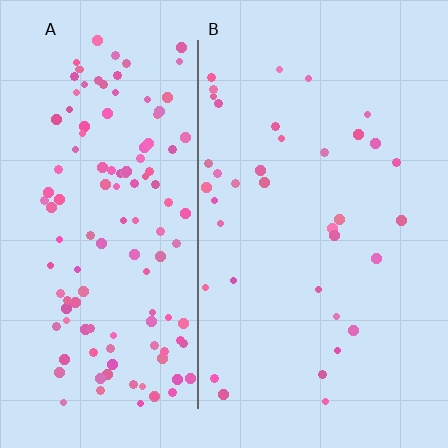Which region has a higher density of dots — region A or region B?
A (the left).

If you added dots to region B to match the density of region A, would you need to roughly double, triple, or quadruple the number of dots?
Approximately quadruple.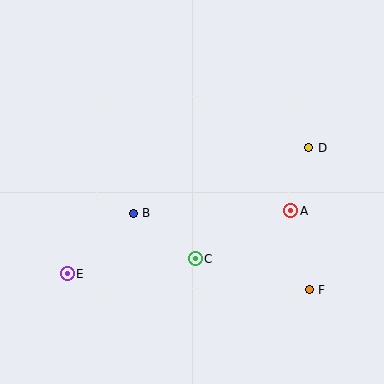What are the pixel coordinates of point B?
Point B is at (133, 213).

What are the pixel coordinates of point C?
Point C is at (195, 259).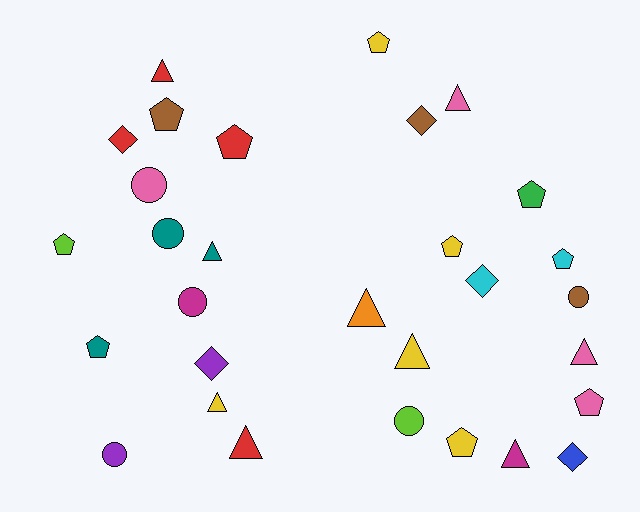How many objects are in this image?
There are 30 objects.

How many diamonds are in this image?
There are 5 diamonds.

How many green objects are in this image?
There is 1 green object.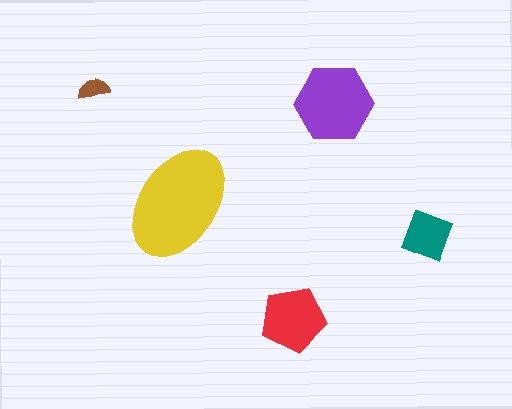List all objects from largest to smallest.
The yellow ellipse, the purple hexagon, the red pentagon, the teal diamond, the brown semicircle.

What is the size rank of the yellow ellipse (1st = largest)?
1st.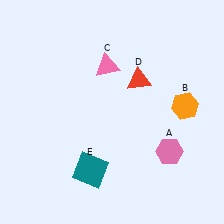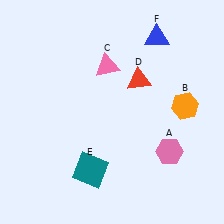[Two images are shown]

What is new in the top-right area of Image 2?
A blue triangle (F) was added in the top-right area of Image 2.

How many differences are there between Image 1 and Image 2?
There is 1 difference between the two images.